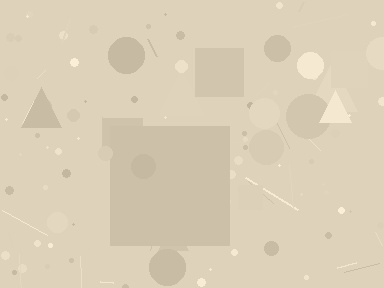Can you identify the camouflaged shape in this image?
The camouflaged shape is a square.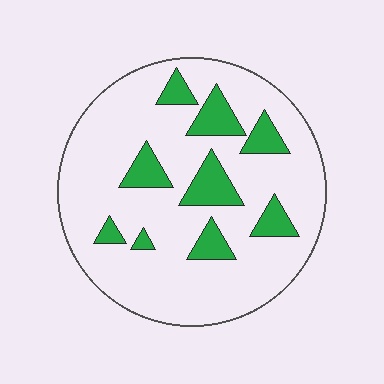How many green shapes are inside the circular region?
9.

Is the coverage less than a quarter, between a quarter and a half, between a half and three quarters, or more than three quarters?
Less than a quarter.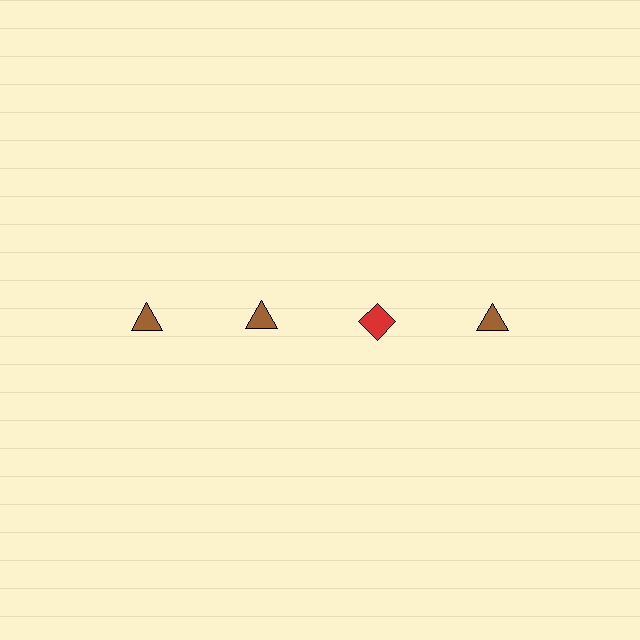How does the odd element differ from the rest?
It differs in both color (red instead of brown) and shape (diamond instead of triangle).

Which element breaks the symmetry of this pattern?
The red diamond in the top row, center column breaks the symmetry. All other shapes are brown triangles.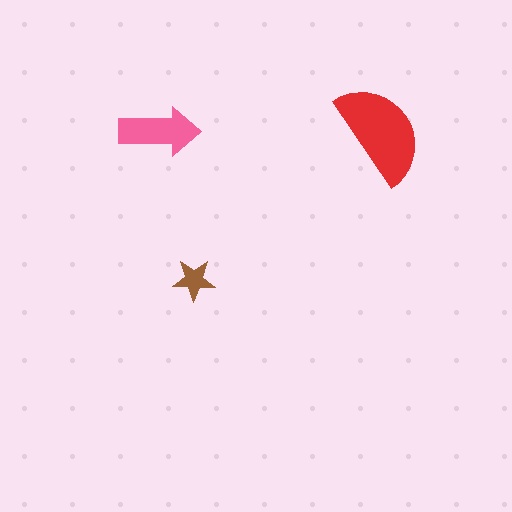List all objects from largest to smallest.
The red semicircle, the pink arrow, the brown star.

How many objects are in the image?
There are 3 objects in the image.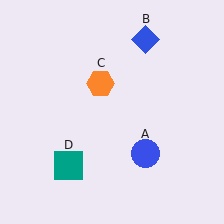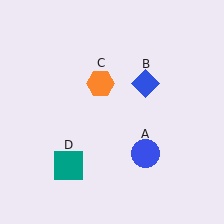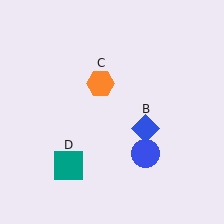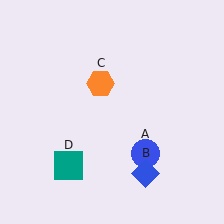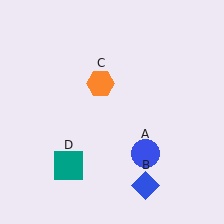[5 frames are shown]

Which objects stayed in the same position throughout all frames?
Blue circle (object A) and orange hexagon (object C) and teal square (object D) remained stationary.